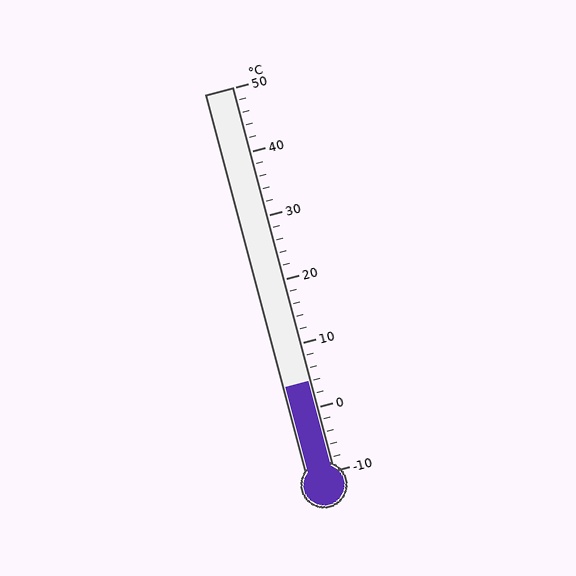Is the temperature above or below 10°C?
The temperature is below 10°C.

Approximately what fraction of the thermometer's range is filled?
The thermometer is filled to approximately 25% of its range.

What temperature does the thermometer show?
The thermometer shows approximately 4°C.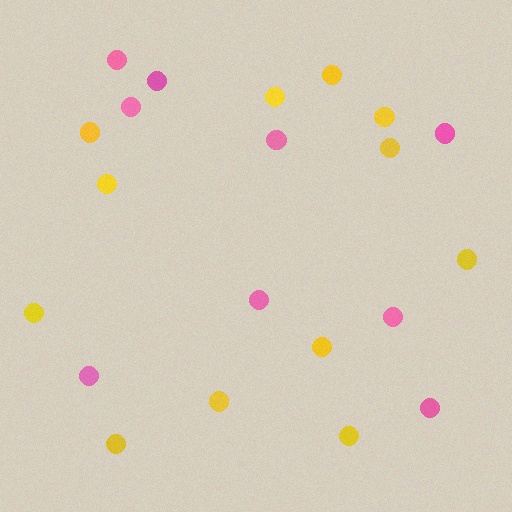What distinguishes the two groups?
There are 2 groups: one group of yellow circles (12) and one group of pink circles (9).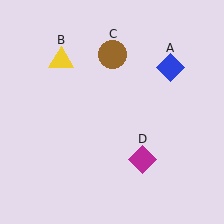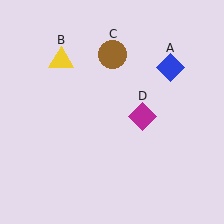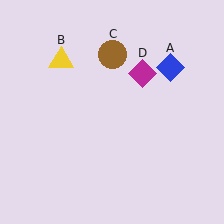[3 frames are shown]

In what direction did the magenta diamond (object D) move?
The magenta diamond (object D) moved up.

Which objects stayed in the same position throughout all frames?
Blue diamond (object A) and yellow triangle (object B) and brown circle (object C) remained stationary.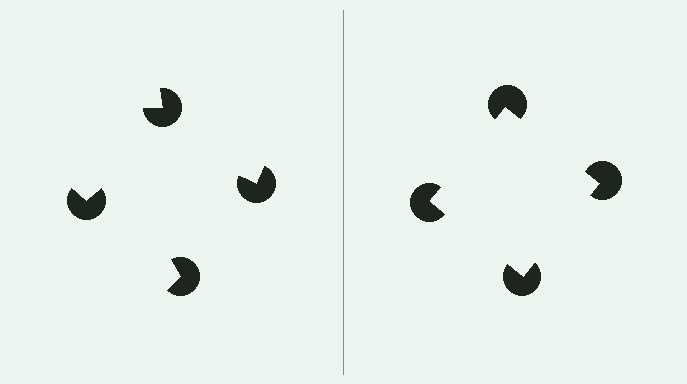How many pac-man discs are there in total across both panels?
8 — 4 on each side.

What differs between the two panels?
The pac-man discs are positioned identically on both sides; only the wedge orientations differ. On the right they align to a square; on the left they are misaligned.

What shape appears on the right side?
An illusory square.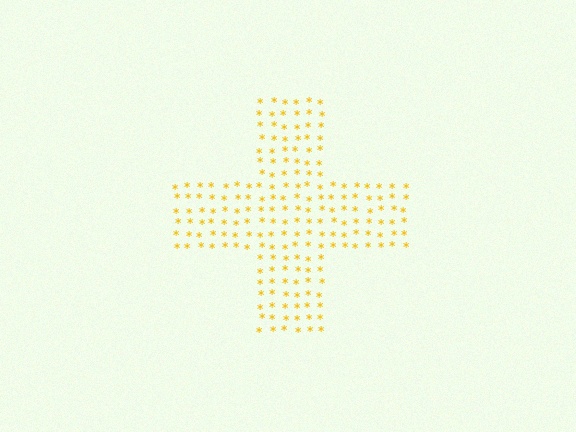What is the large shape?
The large shape is a cross.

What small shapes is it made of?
It is made of small asterisks.